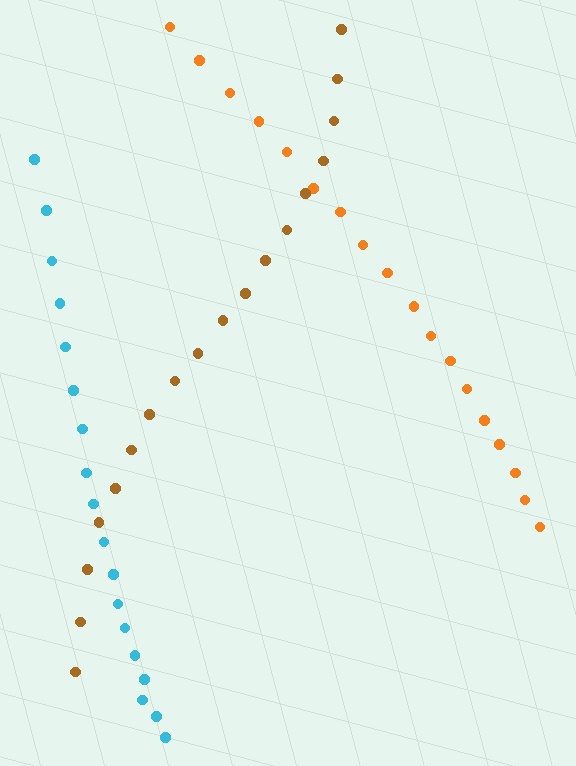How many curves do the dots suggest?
There are 3 distinct paths.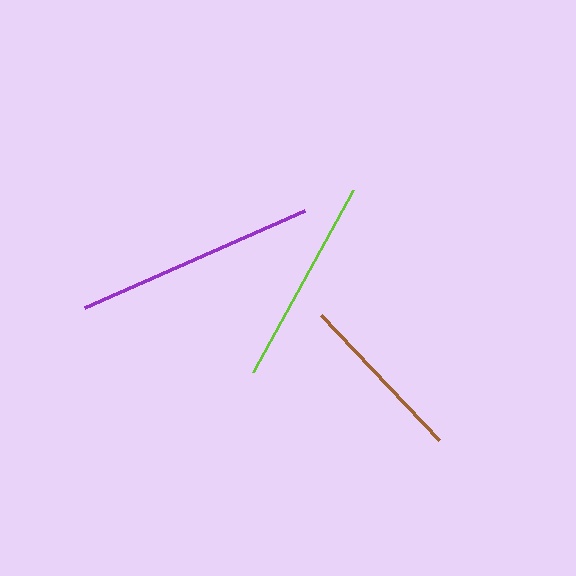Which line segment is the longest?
The purple line is the longest at approximately 240 pixels.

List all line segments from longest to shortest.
From longest to shortest: purple, lime, brown.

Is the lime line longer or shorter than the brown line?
The lime line is longer than the brown line.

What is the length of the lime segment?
The lime segment is approximately 208 pixels long.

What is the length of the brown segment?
The brown segment is approximately 172 pixels long.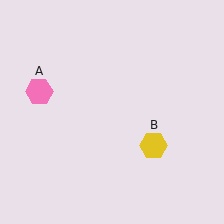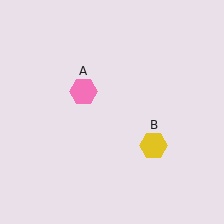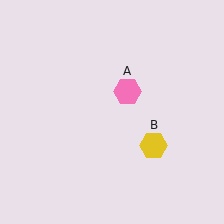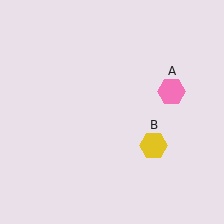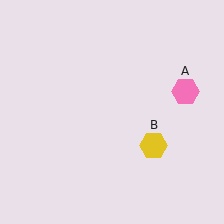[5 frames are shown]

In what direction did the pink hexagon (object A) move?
The pink hexagon (object A) moved right.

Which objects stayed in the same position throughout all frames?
Yellow hexagon (object B) remained stationary.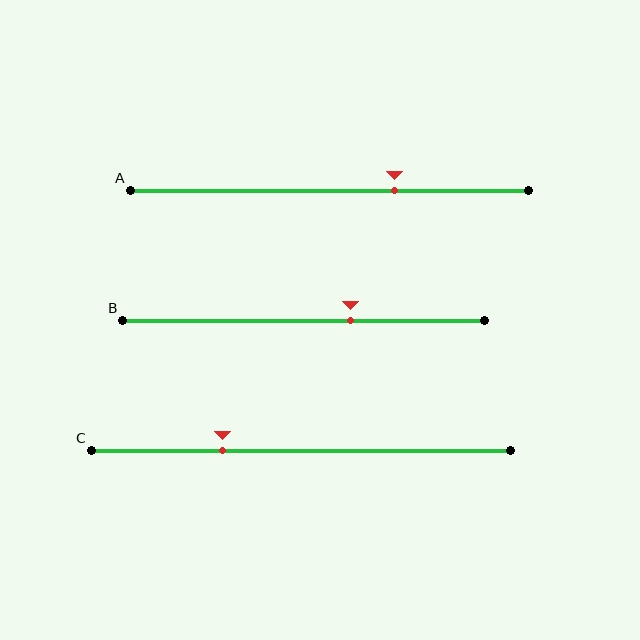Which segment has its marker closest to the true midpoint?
Segment B has its marker closest to the true midpoint.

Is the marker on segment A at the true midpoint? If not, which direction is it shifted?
No, the marker on segment A is shifted to the right by about 16% of the segment length.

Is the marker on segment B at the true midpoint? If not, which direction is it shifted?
No, the marker on segment B is shifted to the right by about 13% of the segment length.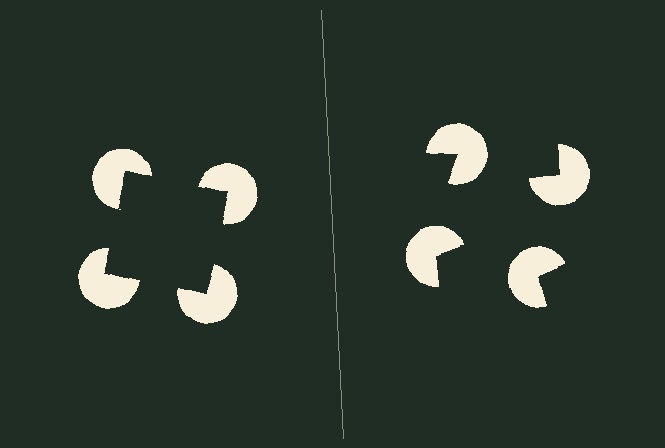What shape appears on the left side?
An illusory square.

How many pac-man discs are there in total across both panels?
8 — 4 on each side.